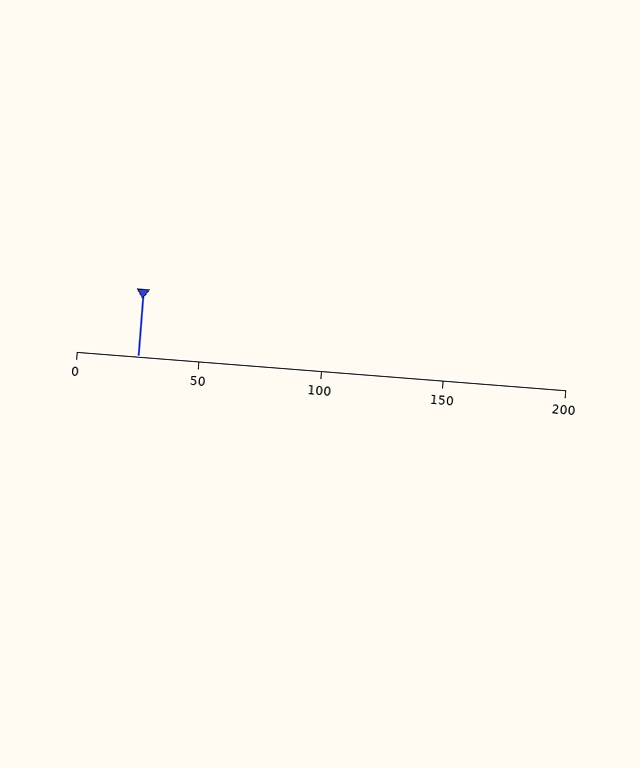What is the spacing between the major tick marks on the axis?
The major ticks are spaced 50 apart.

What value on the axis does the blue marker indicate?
The marker indicates approximately 25.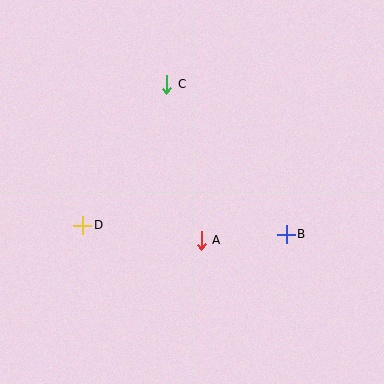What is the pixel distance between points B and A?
The distance between B and A is 85 pixels.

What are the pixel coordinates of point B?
Point B is at (286, 234).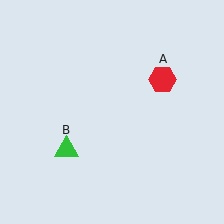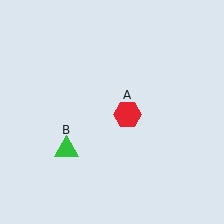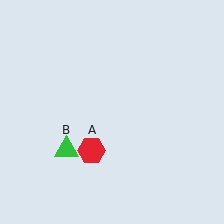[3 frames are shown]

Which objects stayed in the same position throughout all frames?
Green triangle (object B) remained stationary.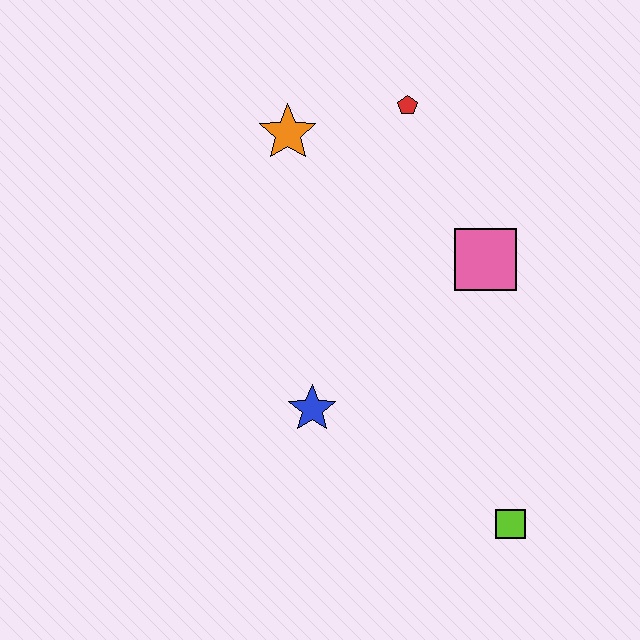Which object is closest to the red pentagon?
The orange star is closest to the red pentagon.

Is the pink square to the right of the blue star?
Yes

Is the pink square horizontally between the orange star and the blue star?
No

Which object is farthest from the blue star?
The red pentagon is farthest from the blue star.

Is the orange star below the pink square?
No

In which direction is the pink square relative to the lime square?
The pink square is above the lime square.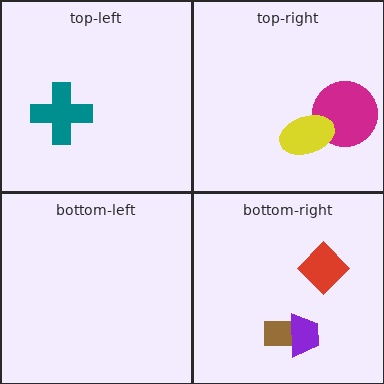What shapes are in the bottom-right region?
The brown rectangle, the purple trapezoid, the red diamond.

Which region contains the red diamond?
The bottom-right region.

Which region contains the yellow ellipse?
The top-right region.